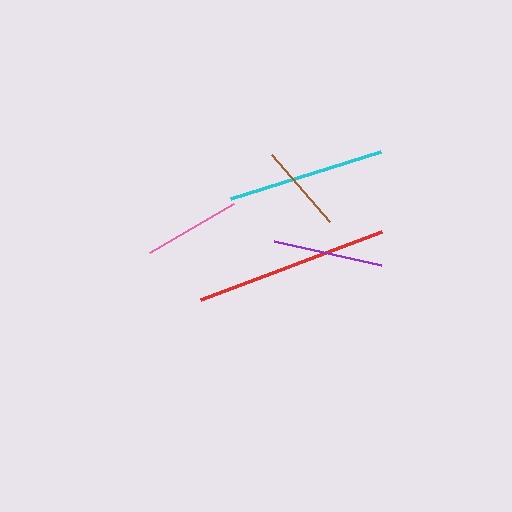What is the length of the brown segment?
The brown segment is approximately 89 pixels long.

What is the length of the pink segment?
The pink segment is approximately 97 pixels long.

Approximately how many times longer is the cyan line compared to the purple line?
The cyan line is approximately 1.4 times the length of the purple line.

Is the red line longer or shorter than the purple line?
The red line is longer than the purple line.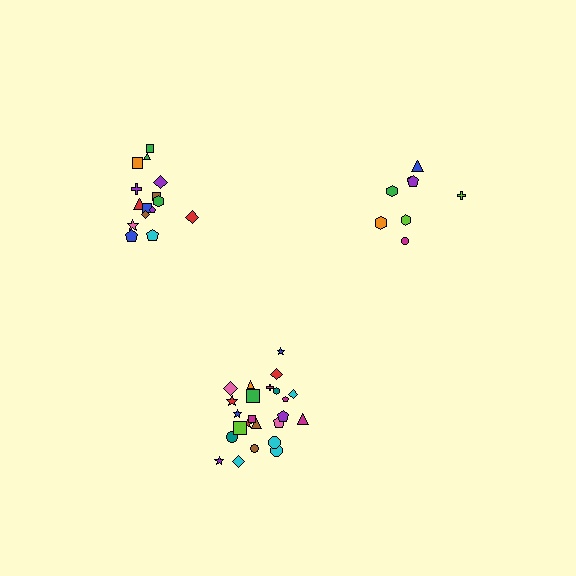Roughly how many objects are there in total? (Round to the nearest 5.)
Roughly 50 objects in total.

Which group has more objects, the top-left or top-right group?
The top-left group.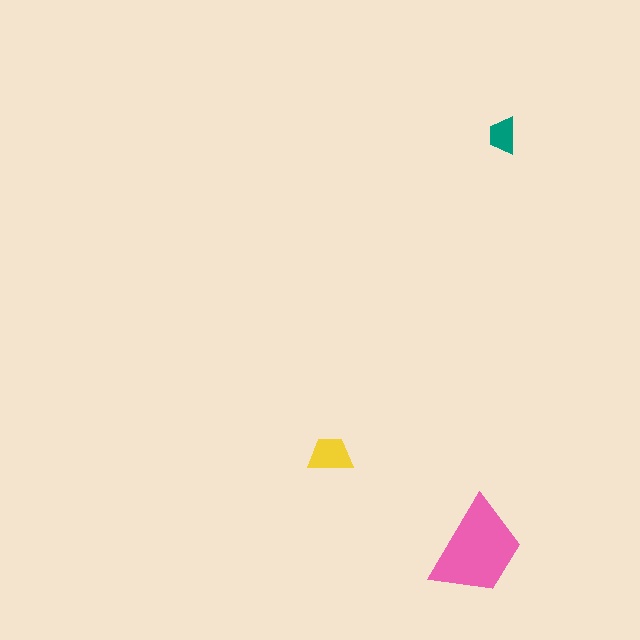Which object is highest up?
The teal trapezoid is topmost.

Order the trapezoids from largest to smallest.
the pink one, the yellow one, the teal one.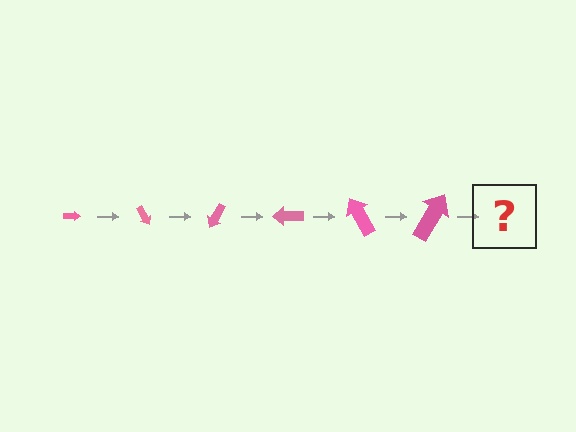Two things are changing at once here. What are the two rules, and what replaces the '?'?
The two rules are that the arrow grows larger each step and it rotates 60 degrees each step. The '?' should be an arrow, larger than the previous one and rotated 360 degrees from the start.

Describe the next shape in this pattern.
It should be an arrow, larger than the previous one and rotated 360 degrees from the start.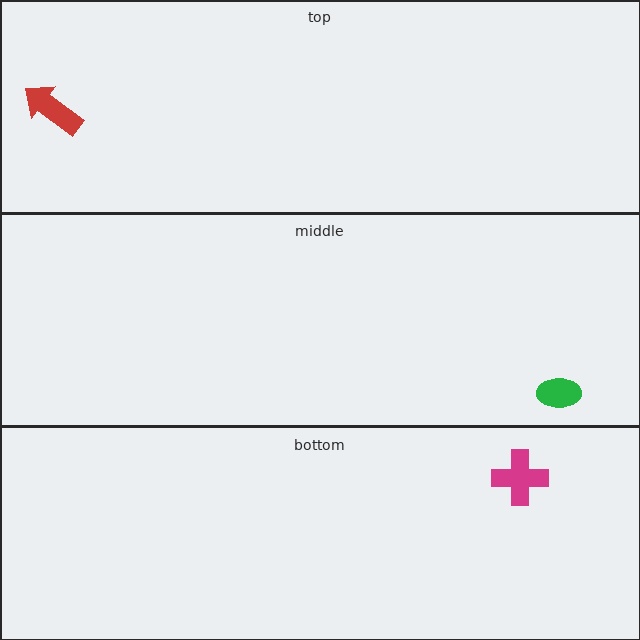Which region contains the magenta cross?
The bottom region.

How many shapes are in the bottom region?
1.